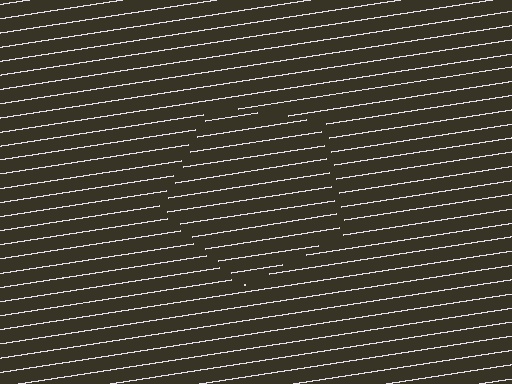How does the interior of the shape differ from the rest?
The interior of the shape contains the same grating, shifted by half a period — the contour is defined by the phase discontinuity where line-ends from the inner and outer gratings abut.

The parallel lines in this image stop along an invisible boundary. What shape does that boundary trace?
An illusory pentagon. The interior of the shape contains the same grating, shifted by half a period — the contour is defined by the phase discontinuity where line-ends from the inner and outer gratings abut.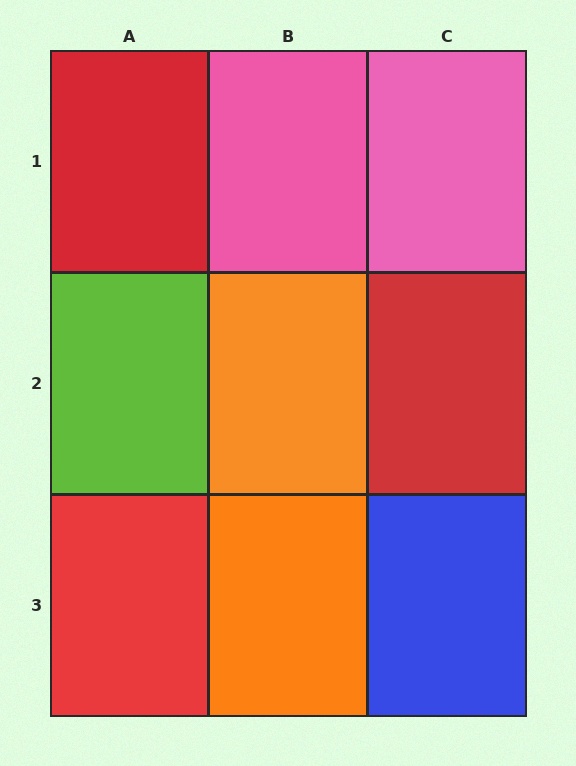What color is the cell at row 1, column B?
Pink.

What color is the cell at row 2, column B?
Orange.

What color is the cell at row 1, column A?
Red.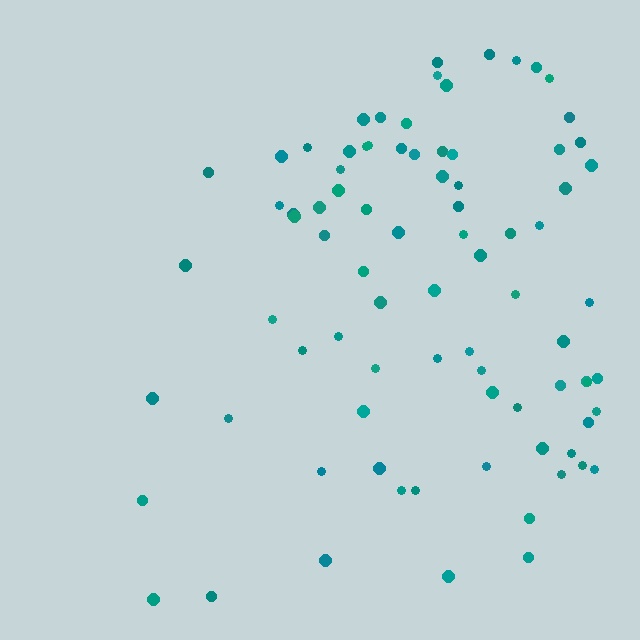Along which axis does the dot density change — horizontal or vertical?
Horizontal.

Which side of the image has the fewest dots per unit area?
The left.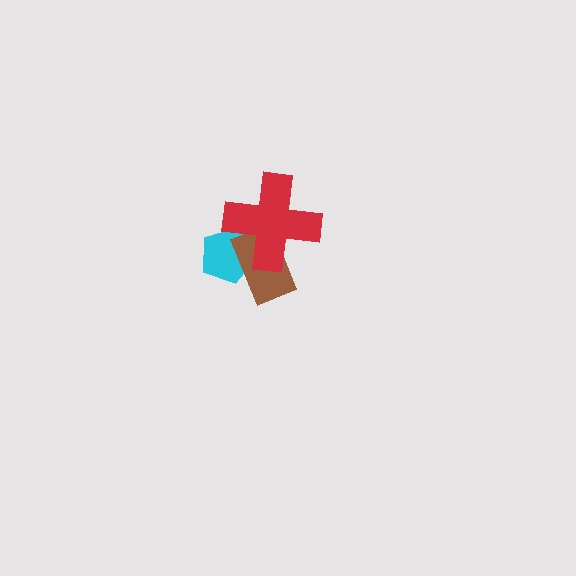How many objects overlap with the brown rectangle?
2 objects overlap with the brown rectangle.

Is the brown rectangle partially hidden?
Yes, it is partially covered by another shape.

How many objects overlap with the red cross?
2 objects overlap with the red cross.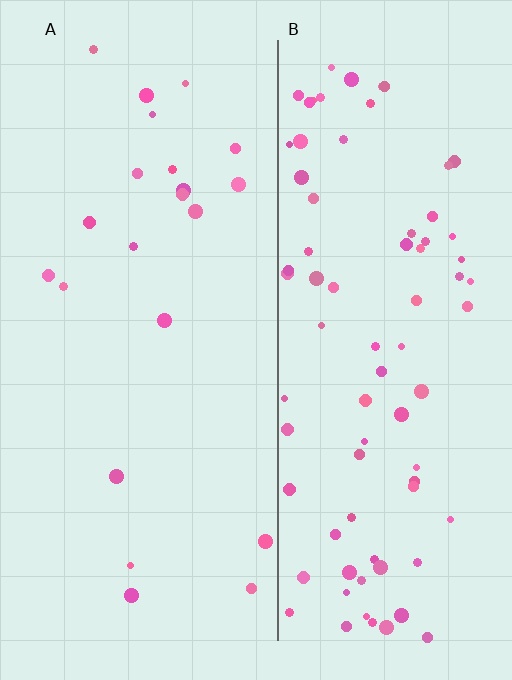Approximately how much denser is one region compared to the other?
Approximately 3.7× — region B over region A.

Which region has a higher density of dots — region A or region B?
B (the right).